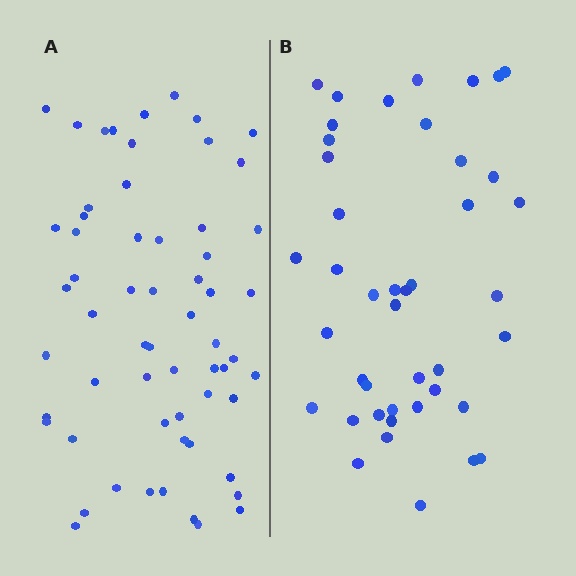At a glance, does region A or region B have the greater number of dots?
Region A (the left region) has more dots.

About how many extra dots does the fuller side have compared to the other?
Region A has approximately 15 more dots than region B.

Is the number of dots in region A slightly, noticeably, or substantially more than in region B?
Region A has noticeably more, but not dramatically so. The ratio is roughly 1.4 to 1.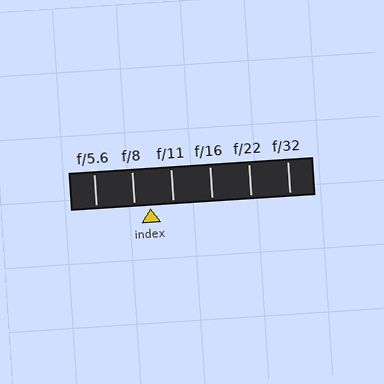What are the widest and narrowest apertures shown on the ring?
The widest aperture shown is f/5.6 and the narrowest is f/32.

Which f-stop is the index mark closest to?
The index mark is closest to f/8.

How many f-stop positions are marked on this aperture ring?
There are 6 f-stop positions marked.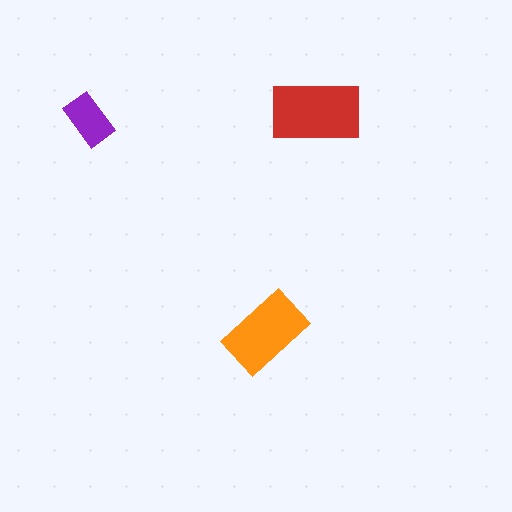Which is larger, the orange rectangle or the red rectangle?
The red one.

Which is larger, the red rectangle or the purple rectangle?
The red one.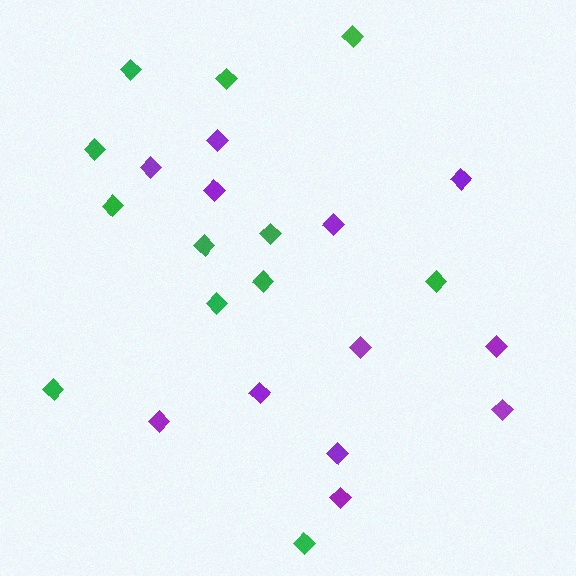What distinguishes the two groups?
There are 2 groups: one group of purple diamonds (12) and one group of green diamonds (12).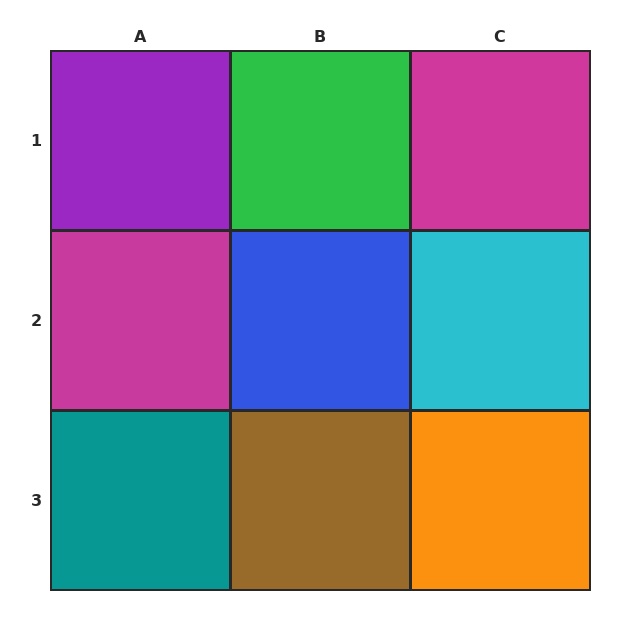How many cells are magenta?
2 cells are magenta.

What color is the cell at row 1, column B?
Green.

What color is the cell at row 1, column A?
Purple.